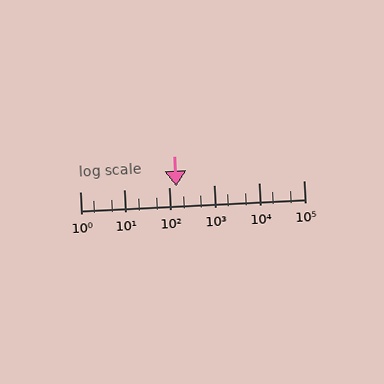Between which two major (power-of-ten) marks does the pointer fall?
The pointer is between 100 and 1000.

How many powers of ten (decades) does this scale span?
The scale spans 5 decades, from 1 to 100000.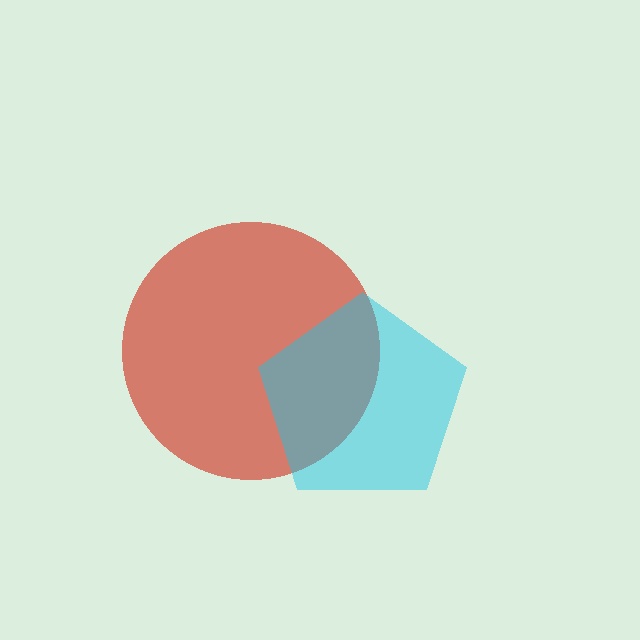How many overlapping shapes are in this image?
There are 2 overlapping shapes in the image.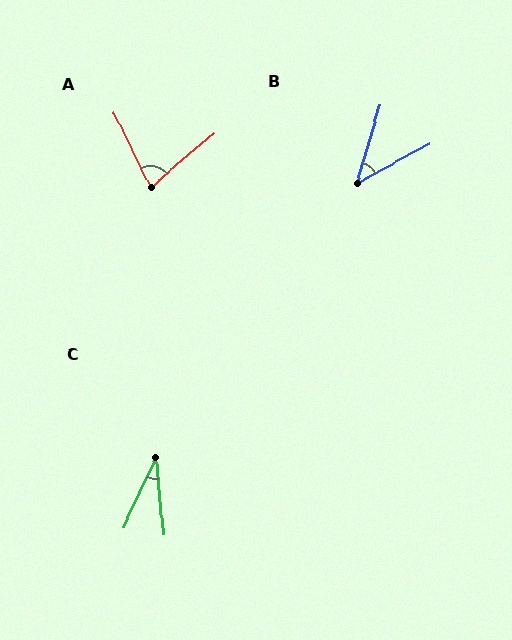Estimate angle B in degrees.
Approximately 45 degrees.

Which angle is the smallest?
C, at approximately 31 degrees.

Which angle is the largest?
A, at approximately 76 degrees.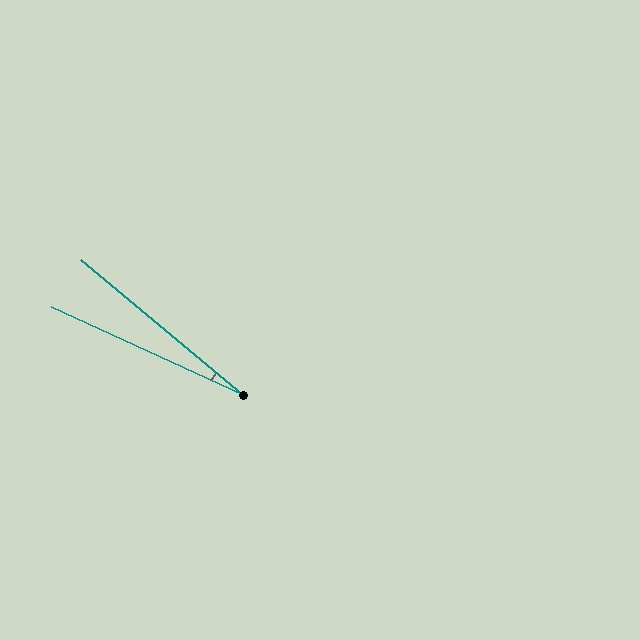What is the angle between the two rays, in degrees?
Approximately 15 degrees.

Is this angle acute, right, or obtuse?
It is acute.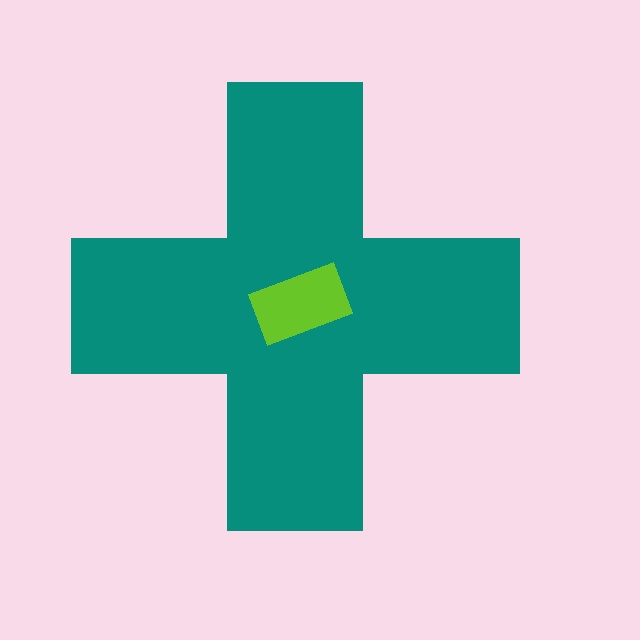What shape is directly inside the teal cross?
The lime rectangle.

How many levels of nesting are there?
2.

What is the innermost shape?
The lime rectangle.